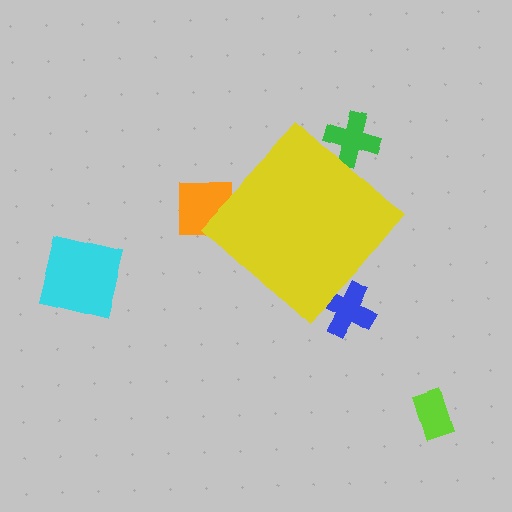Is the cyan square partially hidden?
No, the cyan square is fully visible.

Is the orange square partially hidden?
Yes, the orange square is partially hidden behind the yellow diamond.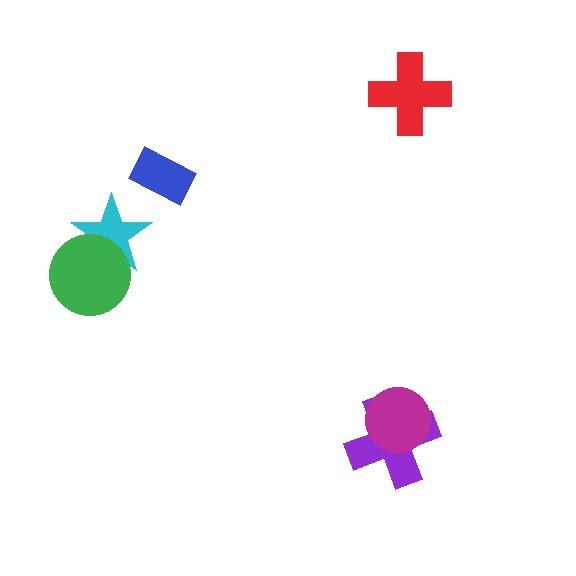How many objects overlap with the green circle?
1 object overlaps with the green circle.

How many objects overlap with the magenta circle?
1 object overlaps with the magenta circle.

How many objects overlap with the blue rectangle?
0 objects overlap with the blue rectangle.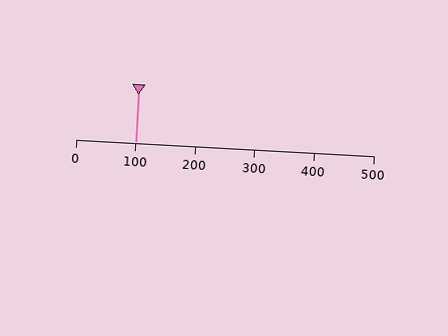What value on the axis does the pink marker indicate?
The marker indicates approximately 100.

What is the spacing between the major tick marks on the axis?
The major ticks are spaced 100 apart.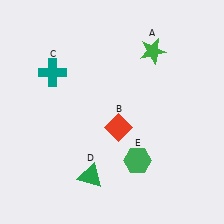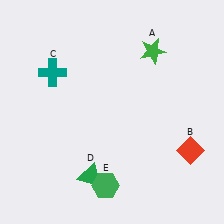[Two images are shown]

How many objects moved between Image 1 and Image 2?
2 objects moved between the two images.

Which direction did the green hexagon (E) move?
The green hexagon (E) moved left.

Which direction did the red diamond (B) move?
The red diamond (B) moved right.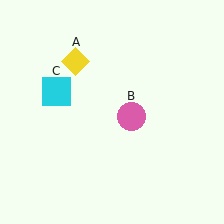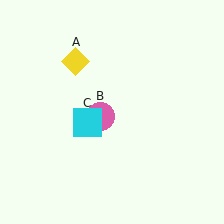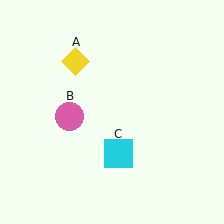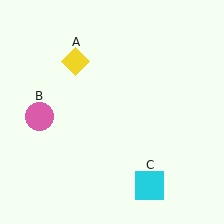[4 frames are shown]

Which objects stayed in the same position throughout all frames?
Yellow diamond (object A) remained stationary.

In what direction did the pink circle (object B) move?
The pink circle (object B) moved left.